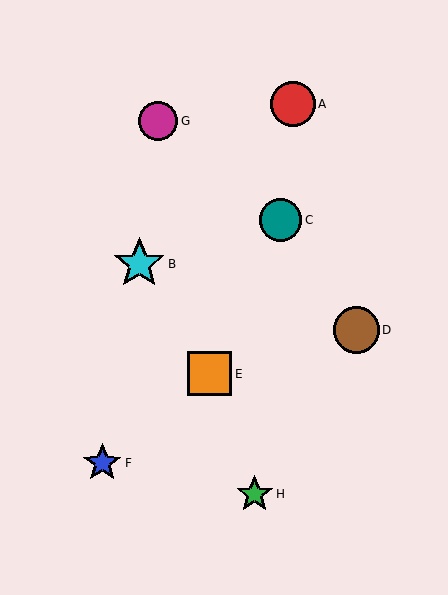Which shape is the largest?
The cyan star (labeled B) is the largest.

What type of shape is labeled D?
Shape D is a brown circle.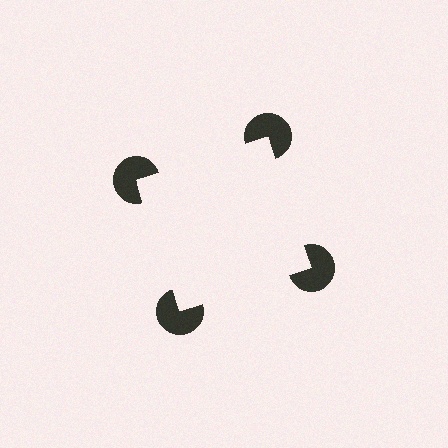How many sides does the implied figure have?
4 sides.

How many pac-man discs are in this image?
There are 4 — one at each vertex of the illusory square.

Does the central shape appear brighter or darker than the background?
It typically appears slightly brighter than the background, even though no actual brightness change is drawn.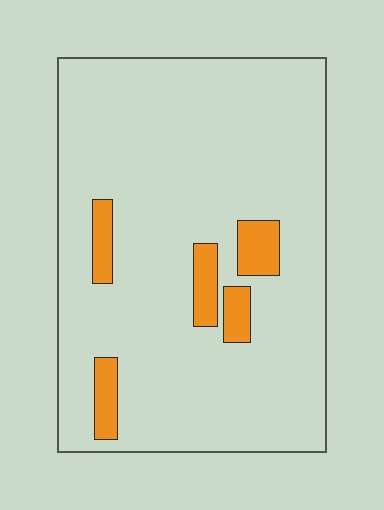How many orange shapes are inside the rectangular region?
5.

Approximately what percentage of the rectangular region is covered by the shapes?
Approximately 10%.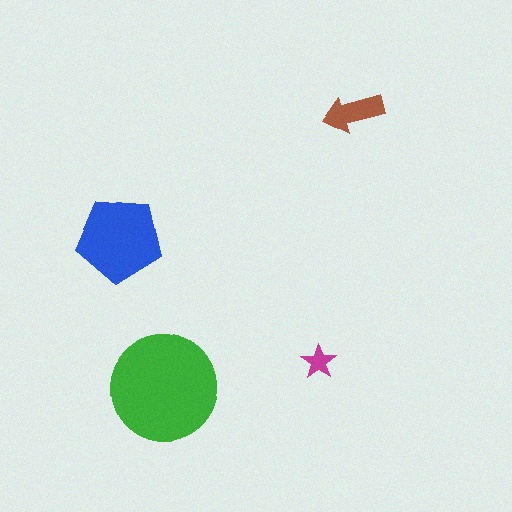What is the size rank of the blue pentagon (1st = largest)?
2nd.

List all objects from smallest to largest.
The magenta star, the brown arrow, the blue pentagon, the green circle.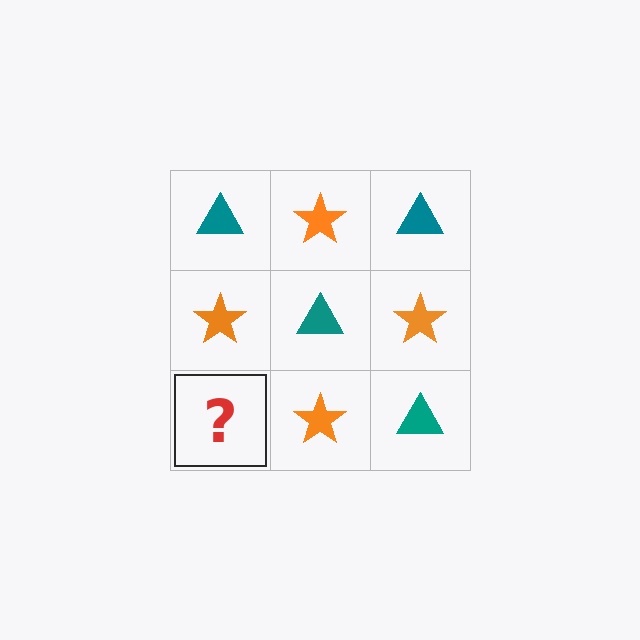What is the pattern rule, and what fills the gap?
The rule is that it alternates teal triangle and orange star in a checkerboard pattern. The gap should be filled with a teal triangle.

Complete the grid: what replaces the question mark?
The question mark should be replaced with a teal triangle.